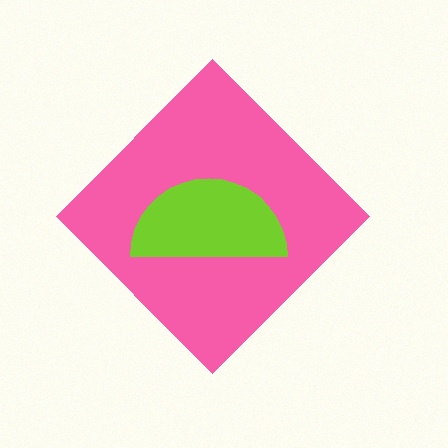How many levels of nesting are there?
2.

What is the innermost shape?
The lime semicircle.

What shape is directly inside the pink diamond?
The lime semicircle.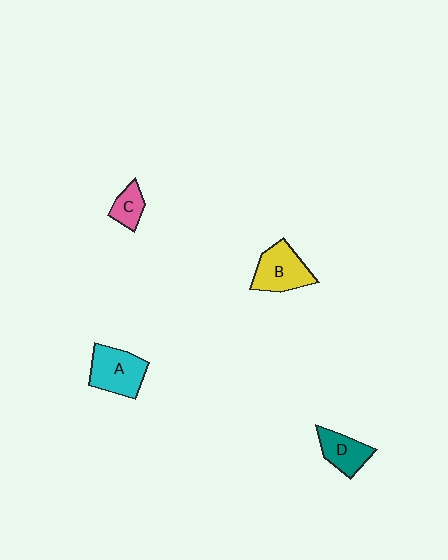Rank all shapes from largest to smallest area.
From largest to smallest: A (cyan), B (yellow), D (teal), C (pink).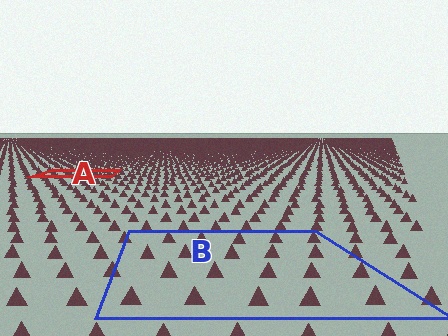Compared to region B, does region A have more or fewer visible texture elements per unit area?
Region A has more texture elements per unit area — they are packed more densely because it is farther away.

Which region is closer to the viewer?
Region B is closer. The texture elements there are larger and more spread out.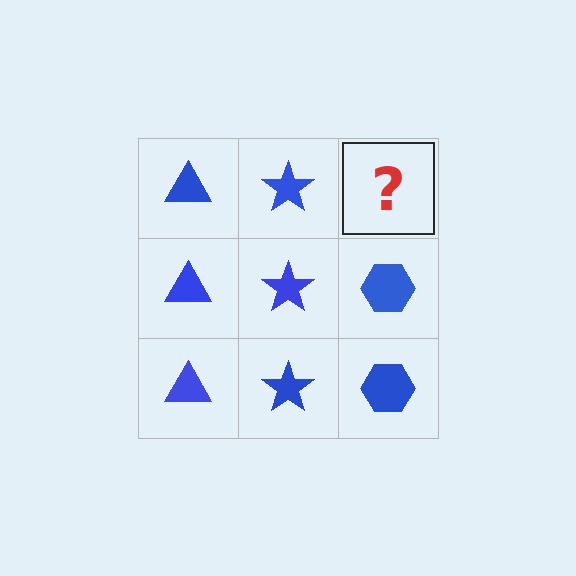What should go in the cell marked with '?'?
The missing cell should contain a blue hexagon.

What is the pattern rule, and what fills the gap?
The rule is that each column has a consistent shape. The gap should be filled with a blue hexagon.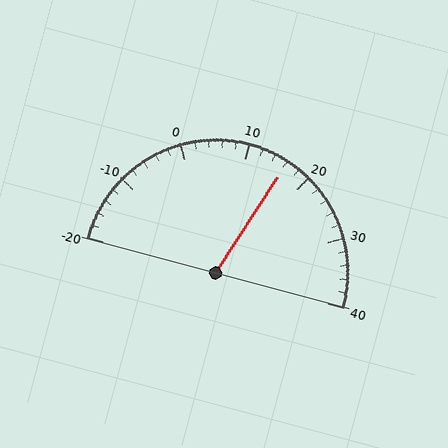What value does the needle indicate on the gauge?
The needle indicates approximately 16.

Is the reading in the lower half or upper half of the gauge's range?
The reading is in the upper half of the range (-20 to 40).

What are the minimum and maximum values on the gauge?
The gauge ranges from -20 to 40.